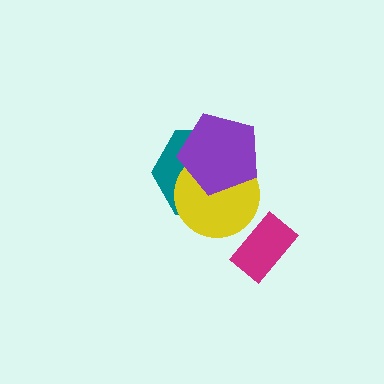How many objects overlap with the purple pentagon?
2 objects overlap with the purple pentagon.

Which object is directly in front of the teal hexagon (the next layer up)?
The yellow circle is directly in front of the teal hexagon.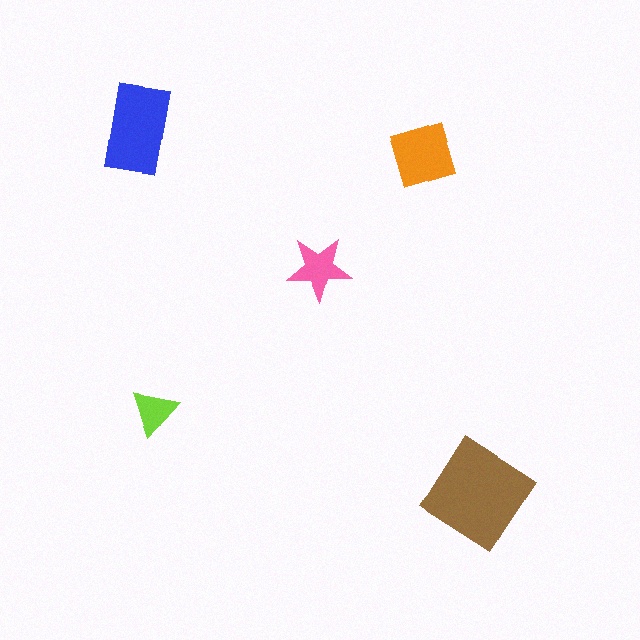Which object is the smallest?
The lime triangle.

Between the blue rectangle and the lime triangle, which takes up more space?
The blue rectangle.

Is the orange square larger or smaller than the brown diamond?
Smaller.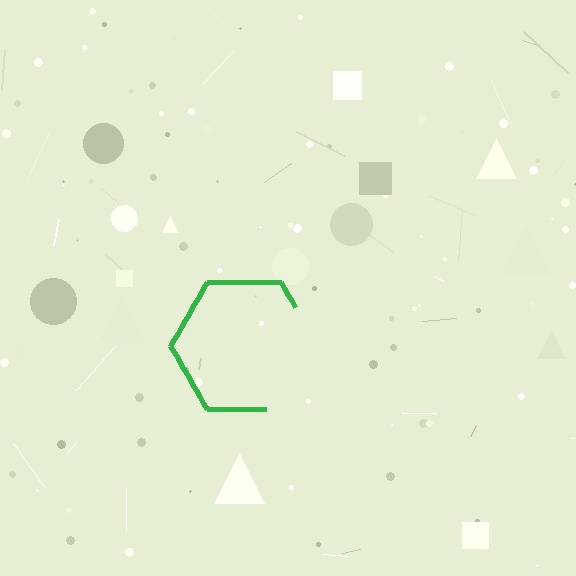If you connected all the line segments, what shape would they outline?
They would outline a hexagon.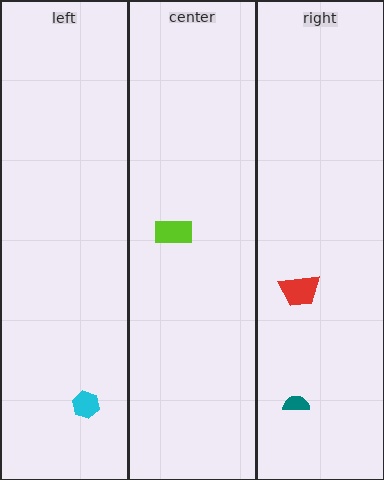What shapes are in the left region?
The cyan hexagon.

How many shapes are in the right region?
2.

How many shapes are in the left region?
1.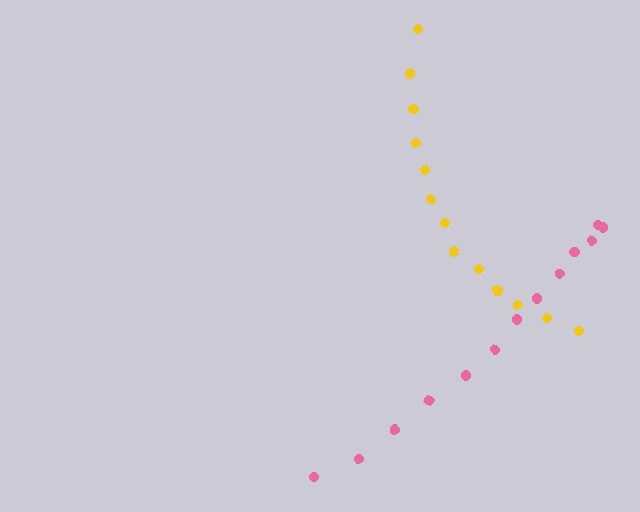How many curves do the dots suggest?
There are 2 distinct paths.